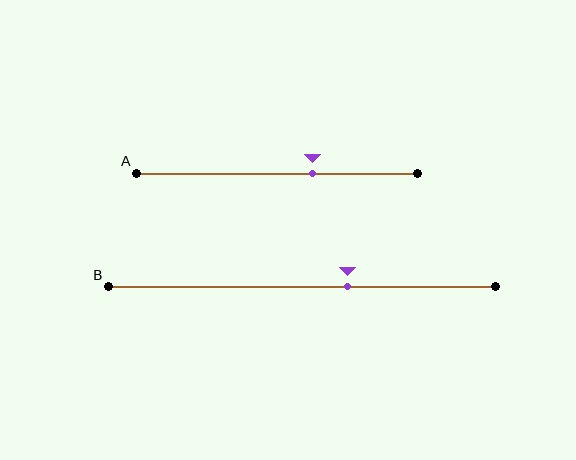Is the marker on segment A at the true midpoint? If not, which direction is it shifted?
No, the marker on segment A is shifted to the right by about 13% of the segment length.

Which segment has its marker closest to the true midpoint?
Segment B has its marker closest to the true midpoint.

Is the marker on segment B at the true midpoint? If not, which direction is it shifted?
No, the marker on segment B is shifted to the right by about 12% of the segment length.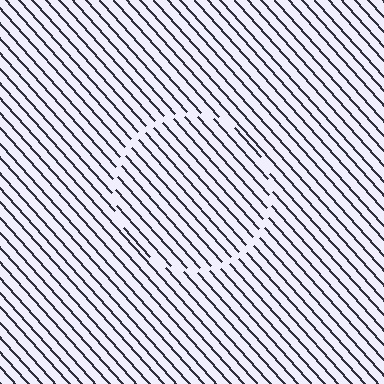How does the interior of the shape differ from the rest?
The interior of the shape contains the same grating, shifted by half a period — the contour is defined by the phase discontinuity where line-ends from the inner and outer gratings abut.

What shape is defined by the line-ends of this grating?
An illusory circle. The interior of the shape contains the same grating, shifted by half a period — the contour is defined by the phase discontinuity where line-ends from the inner and outer gratings abut.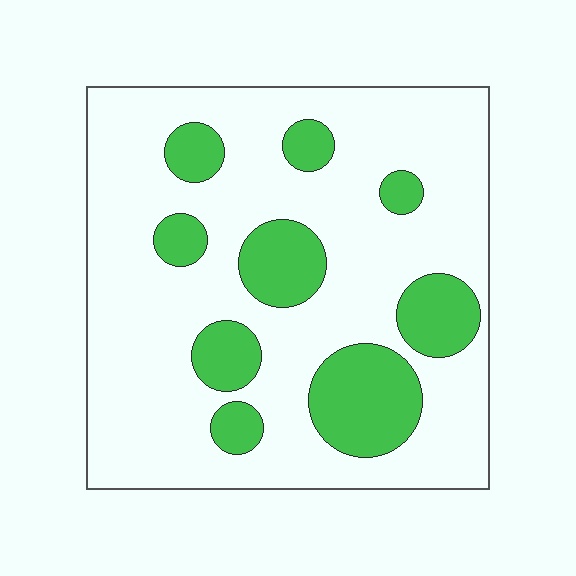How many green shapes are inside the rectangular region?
9.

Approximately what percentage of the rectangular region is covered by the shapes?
Approximately 25%.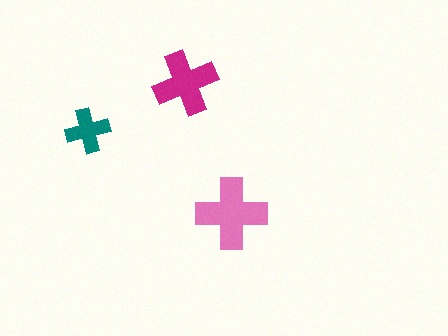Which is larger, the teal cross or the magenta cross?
The magenta one.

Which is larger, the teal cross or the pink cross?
The pink one.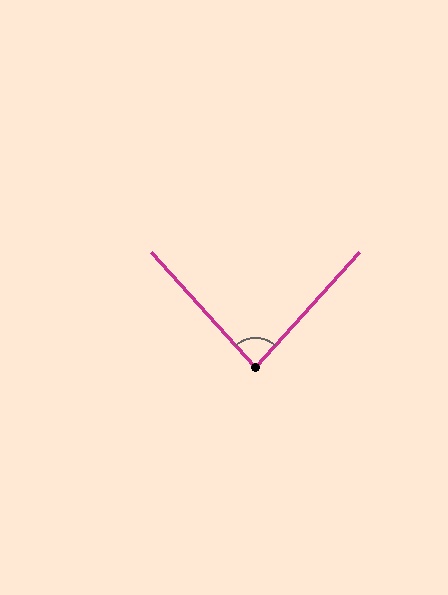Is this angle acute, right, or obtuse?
It is acute.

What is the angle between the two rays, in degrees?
Approximately 85 degrees.